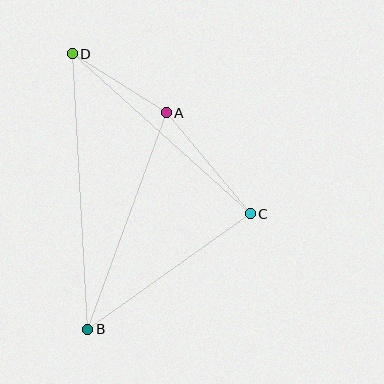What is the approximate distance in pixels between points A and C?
The distance between A and C is approximately 131 pixels.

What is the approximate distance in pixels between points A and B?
The distance between A and B is approximately 230 pixels.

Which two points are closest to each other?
Points A and D are closest to each other.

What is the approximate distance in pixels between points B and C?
The distance between B and C is approximately 199 pixels.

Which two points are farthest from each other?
Points B and D are farthest from each other.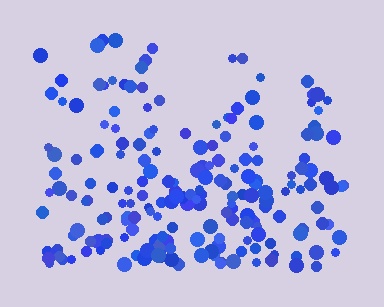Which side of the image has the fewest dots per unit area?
The top.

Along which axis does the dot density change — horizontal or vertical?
Vertical.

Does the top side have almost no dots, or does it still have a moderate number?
Still a moderate number, just noticeably fewer than the bottom.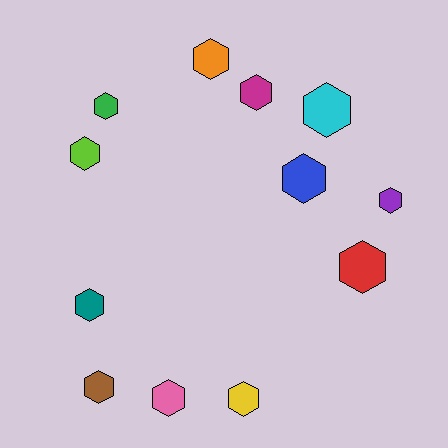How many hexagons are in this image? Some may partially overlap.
There are 12 hexagons.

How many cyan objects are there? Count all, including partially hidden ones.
There is 1 cyan object.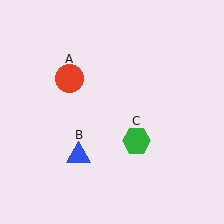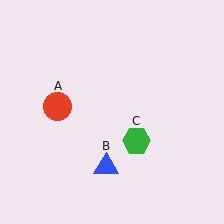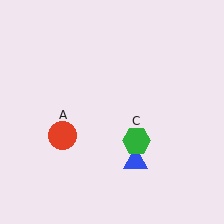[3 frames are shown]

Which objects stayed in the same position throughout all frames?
Green hexagon (object C) remained stationary.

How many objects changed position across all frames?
2 objects changed position: red circle (object A), blue triangle (object B).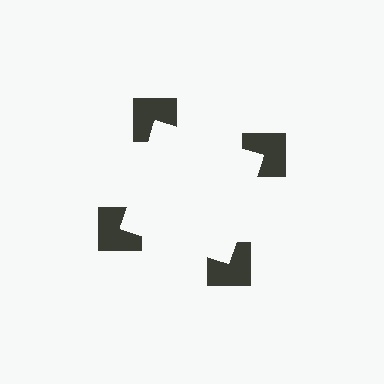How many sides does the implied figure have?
4 sides.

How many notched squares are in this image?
There are 4 — one at each vertex of the illusory square.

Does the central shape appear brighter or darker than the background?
It typically appears slightly brighter than the background, even though no actual brightness change is drawn.